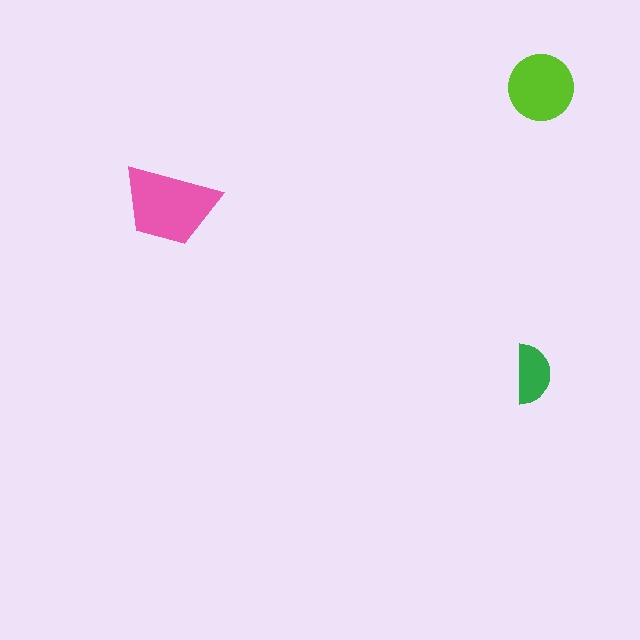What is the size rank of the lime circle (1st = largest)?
2nd.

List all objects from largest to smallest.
The pink trapezoid, the lime circle, the green semicircle.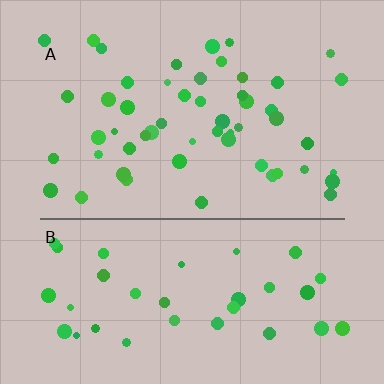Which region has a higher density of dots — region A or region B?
A (the top).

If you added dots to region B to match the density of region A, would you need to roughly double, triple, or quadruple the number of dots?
Approximately double.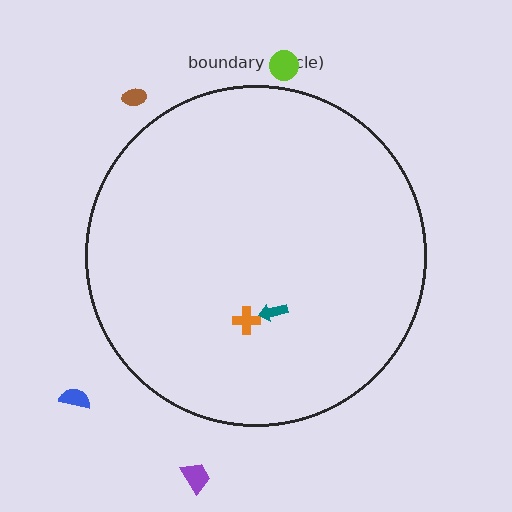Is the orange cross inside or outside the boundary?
Inside.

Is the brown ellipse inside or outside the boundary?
Outside.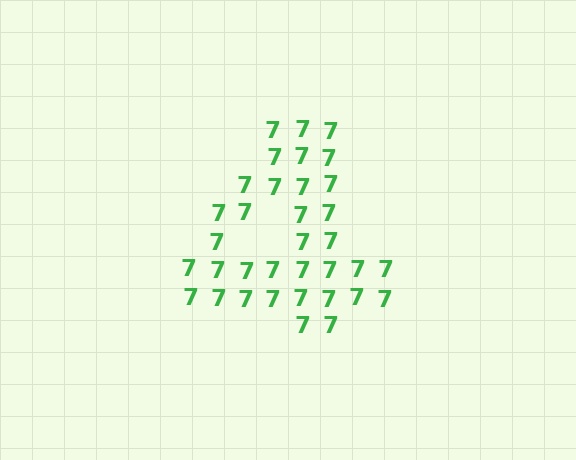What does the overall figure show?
The overall figure shows the digit 4.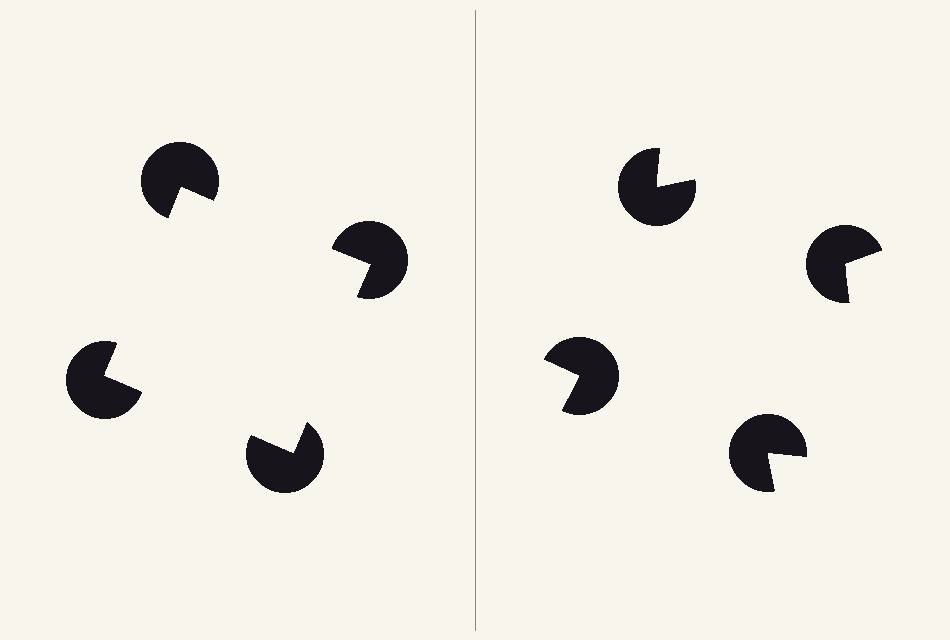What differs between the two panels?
The pac-man discs are positioned identically on both sides; only the wedge orientations differ. On the left they align to a square; on the right they are misaligned.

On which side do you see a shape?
An illusory square appears on the left side. On the right side the wedge cuts are rotated, so no coherent shape forms.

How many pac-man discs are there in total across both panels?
8 — 4 on each side.